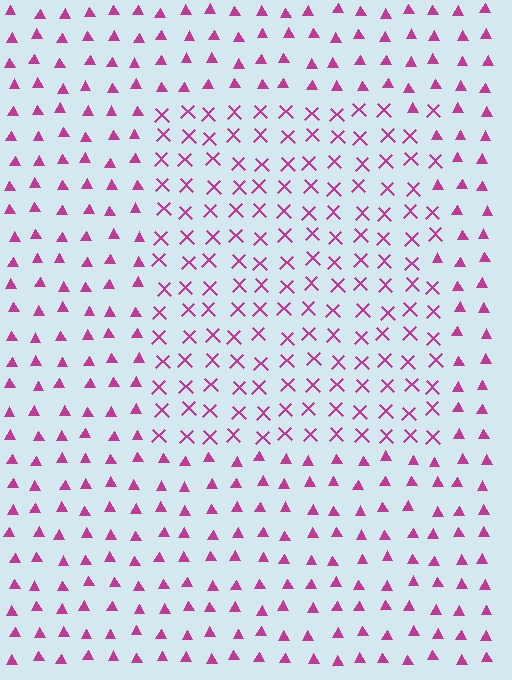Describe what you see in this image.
The image is filled with small magenta elements arranged in a uniform grid. A rectangle-shaped region contains X marks, while the surrounding area contains triangles. The boundary is defined purely by the change in element shape.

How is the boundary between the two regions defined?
The boundary is defined by a change in element shape: X marks inside vs. triangles outside. All elements share the same color and spacing.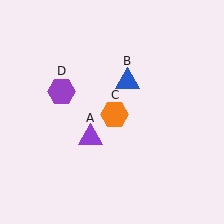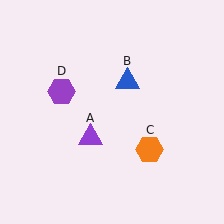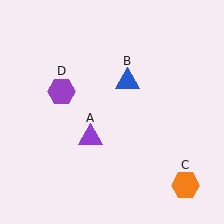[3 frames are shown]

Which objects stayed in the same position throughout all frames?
Purple triangle (object A) and blue triangle (object B) and purple hexagon (object D) remained stationary.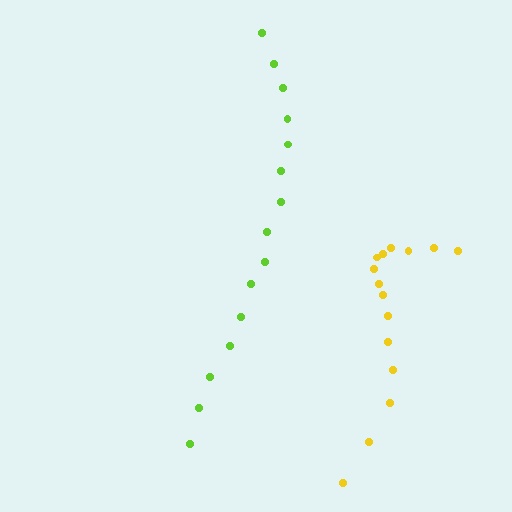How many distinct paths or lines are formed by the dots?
There are 2 distinct paths.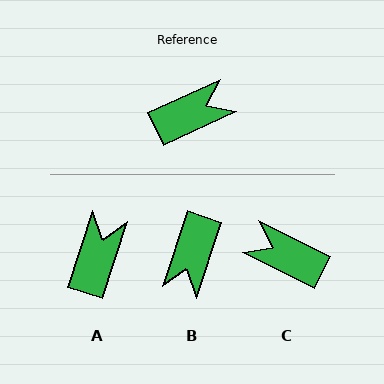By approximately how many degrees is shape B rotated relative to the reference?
Approximately 133 degrees clockwise.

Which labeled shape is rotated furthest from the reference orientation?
B, about 133 degrees away.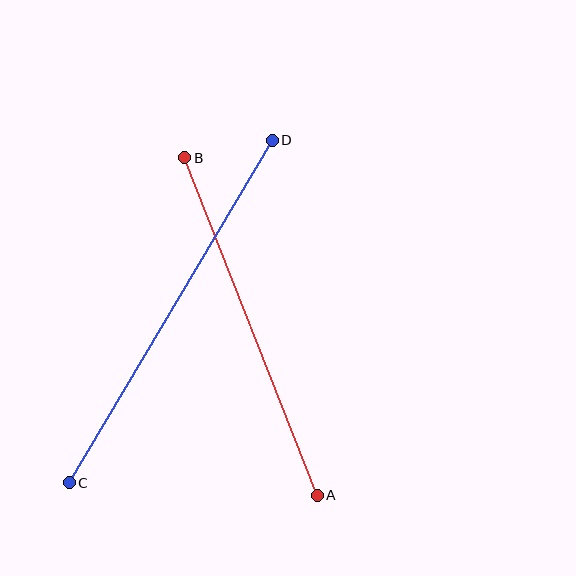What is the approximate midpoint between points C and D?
The midpoint is at approximately (171, 312) pixels.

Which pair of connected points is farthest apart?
Points C and D are farthest apart.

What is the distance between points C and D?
The distance is approximately 398 pixels.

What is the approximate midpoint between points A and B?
The midpoint is at approximately (251, 326) pixels.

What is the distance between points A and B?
The distance is approximately 363 pixels.